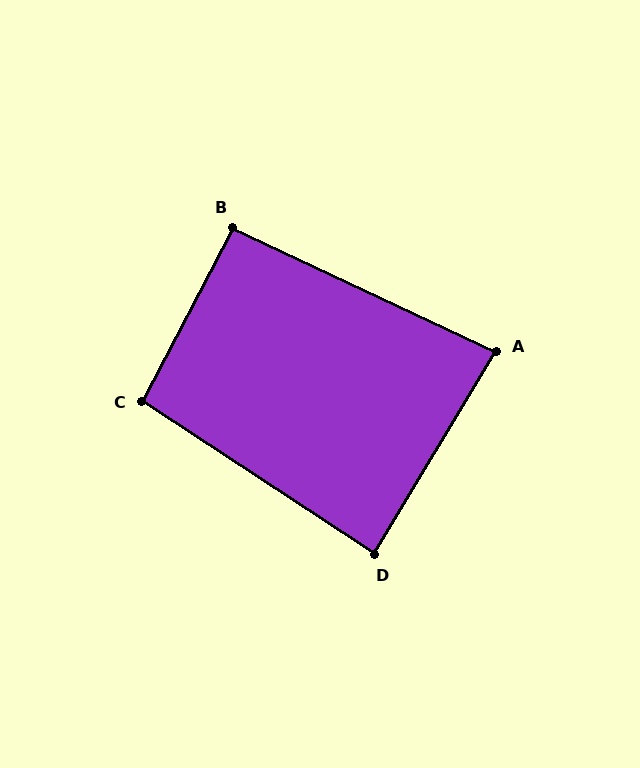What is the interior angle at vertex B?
Approximately 93 degrees (approximately right).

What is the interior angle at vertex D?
Approximately 87 degrees (approximately right).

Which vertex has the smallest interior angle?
A, at approximately 84 degrees.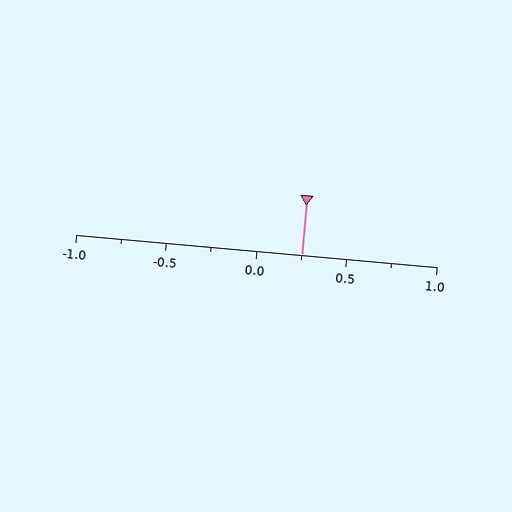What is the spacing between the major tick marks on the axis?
The major ticks are spaced 0.5 apart.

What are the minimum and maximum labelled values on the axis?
The axis runs from -1.0 to 1.0.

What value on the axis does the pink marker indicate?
The marker indicates approximately 0.25.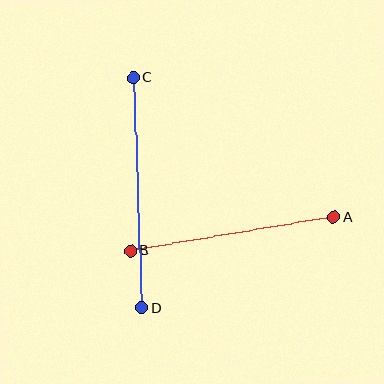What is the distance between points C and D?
The distance is approximately 230 pixels.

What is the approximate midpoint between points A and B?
The midpoint is at approximately (232, 234) pixels.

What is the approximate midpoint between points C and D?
The midpoint is at approximately (137, 193) pixels.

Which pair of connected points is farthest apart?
Points C and D are farthest apart.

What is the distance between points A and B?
The distance is approximately 206 pixels.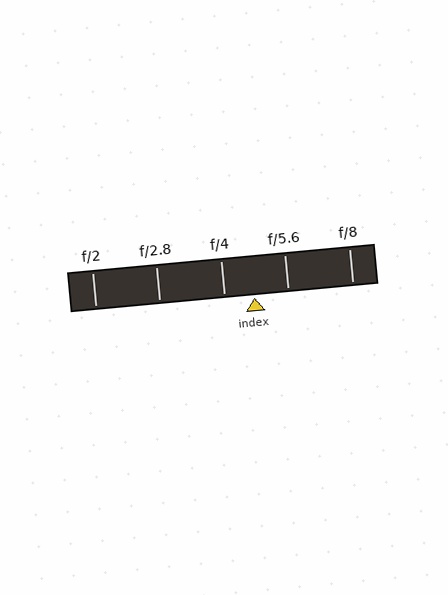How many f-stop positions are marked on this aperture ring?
There are 5 f-stop positions marked.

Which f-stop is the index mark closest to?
The index mark is closest to f/4.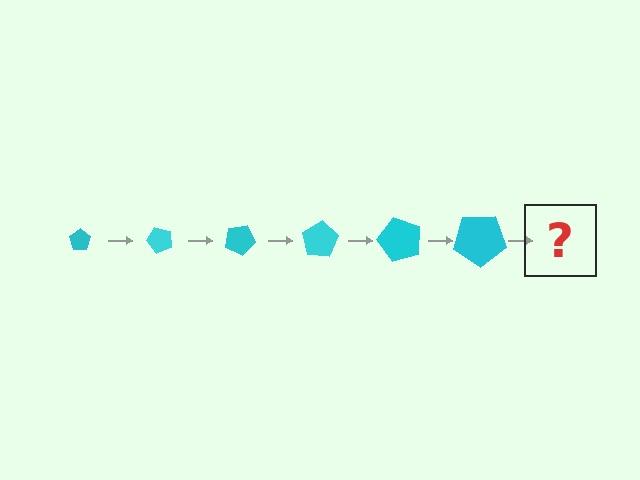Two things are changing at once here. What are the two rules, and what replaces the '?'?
The two rules are that the pentagon grows larger each step and it rotates 50 degrees each step. The '?' should be a pentagon, larger than the previous one and rotated 300 degrees from the start.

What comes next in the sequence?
The next element should be a pentagon, larger than the previous one and rotated 300 degrees from the start.